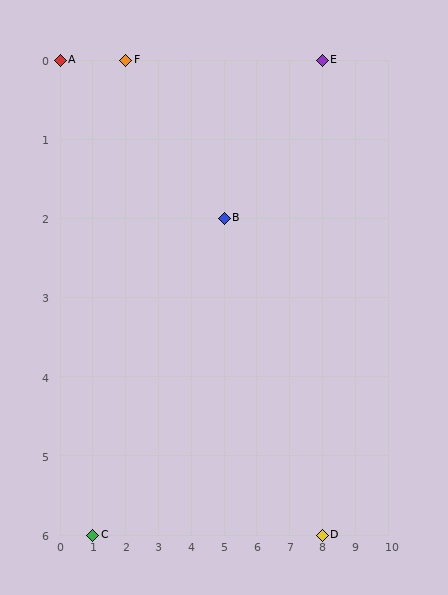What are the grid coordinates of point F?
Point F is at grid coordinates (2, 0).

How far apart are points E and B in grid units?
Points E and B are 3 columns and 2 rows apart (about 3.6 grid units diagonally).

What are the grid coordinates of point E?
Point E is at grid coordinates (8, 0).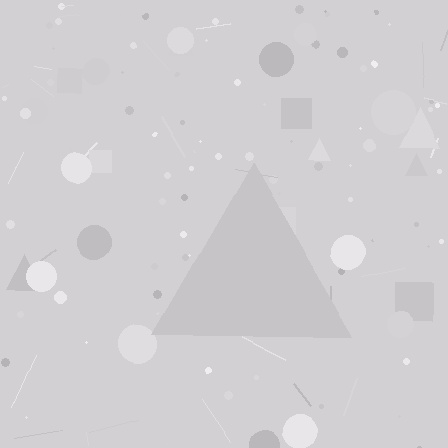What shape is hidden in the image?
A triangle is hidden in the image.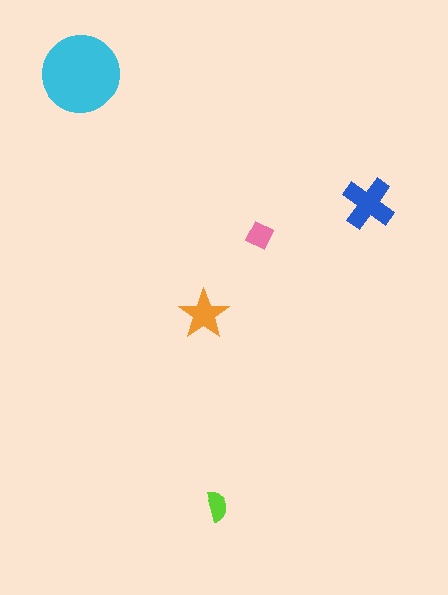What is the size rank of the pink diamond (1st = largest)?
4th.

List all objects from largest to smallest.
The cyan circle, the blue cross, the orange star, the pink diamond, the lime semicircle.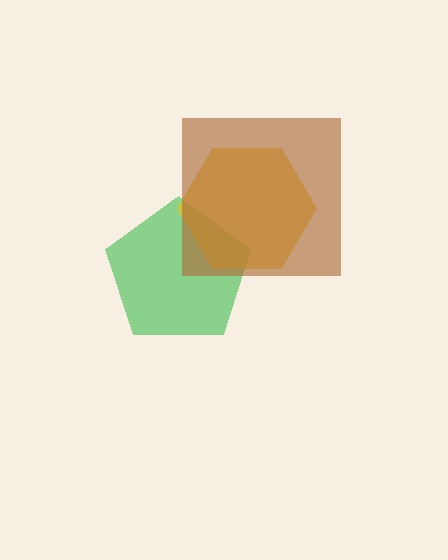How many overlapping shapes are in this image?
There are 3 overlapping shapes in the image.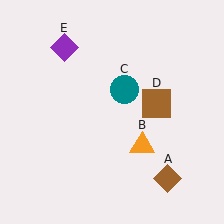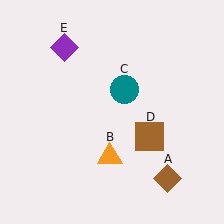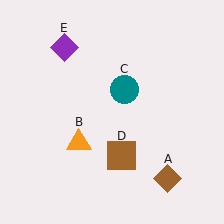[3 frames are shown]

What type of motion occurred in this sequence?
The orange triangle (object B), brown square (object D) rotated clockwise around the center of the scene.